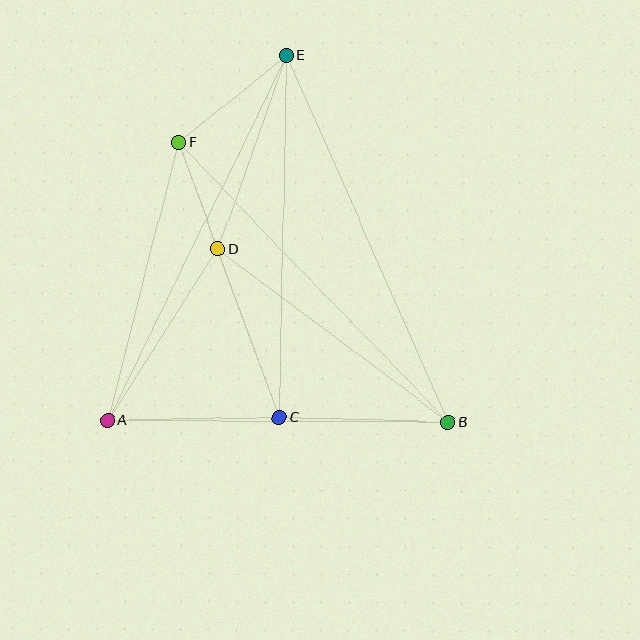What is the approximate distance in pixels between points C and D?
The distance between C and D is approximately 179 pixels.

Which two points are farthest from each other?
Points A and E are farthest from each other.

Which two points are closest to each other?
Points D and F are closest to each other.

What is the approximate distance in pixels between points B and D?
The distance between B and D is approximately 288 pixels.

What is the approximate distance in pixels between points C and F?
The distance between C and F is approximately 293 pixels.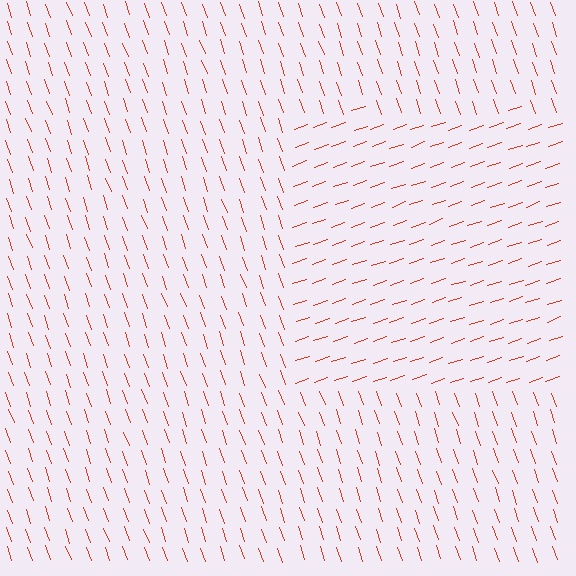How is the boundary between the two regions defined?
The boundary is defined purely by a change in line orientation (approximately 90 degrees difference). All lines are the same color and thickness.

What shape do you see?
I see a rectangle.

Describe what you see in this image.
The image is filled with small red line segments. A rectangle region in the image has lines oriented differently from the surrounding lines, creating a visible texture boundary.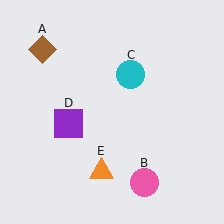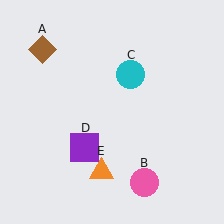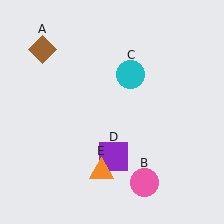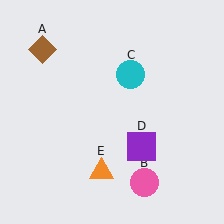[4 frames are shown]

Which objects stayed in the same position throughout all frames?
Brown diamond (object A) and pink circle (object B) and cyan circle (object C) and orange triangle (object E) remained stationary.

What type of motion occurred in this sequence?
The purple square (object D) rotated counterclockwise around the center of the scene.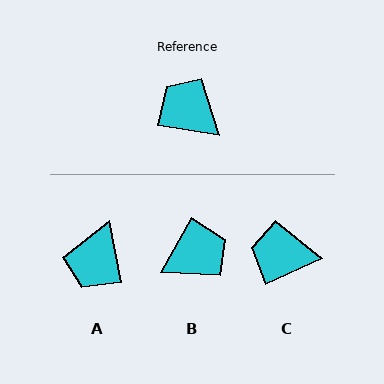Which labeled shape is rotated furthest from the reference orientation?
A, about 111 degrees away.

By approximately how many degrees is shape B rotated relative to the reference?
Approximately 110 degrees clockwise.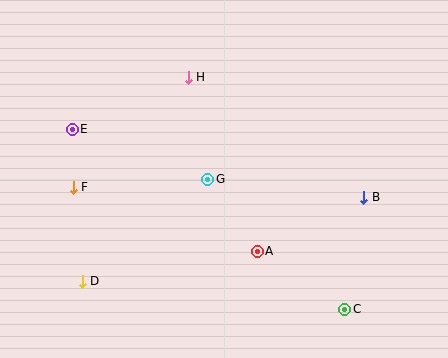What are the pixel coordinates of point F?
Point F is at (73, 187).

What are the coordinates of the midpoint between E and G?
The midpoint between E and G is at (140, 154).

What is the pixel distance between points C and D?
The distance between C and D is 264 pixels.